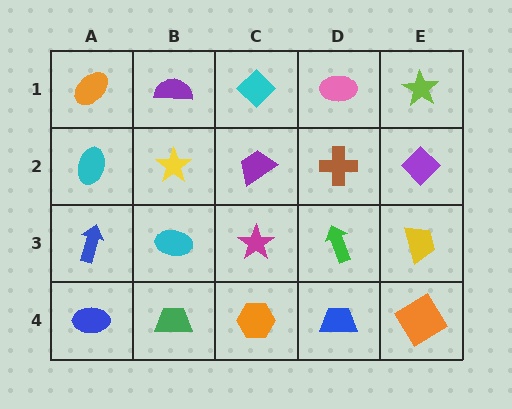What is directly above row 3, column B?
A yellow star.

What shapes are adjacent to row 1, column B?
A yellow star (row 2, column B), an orange ellipse (row 1, column A), a cyan diamond (row 1, column C).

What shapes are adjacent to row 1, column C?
A purple trapezoid (row 2, column C), a purple semicircle (row 1, column B), a pink ellipse (row 1, column D).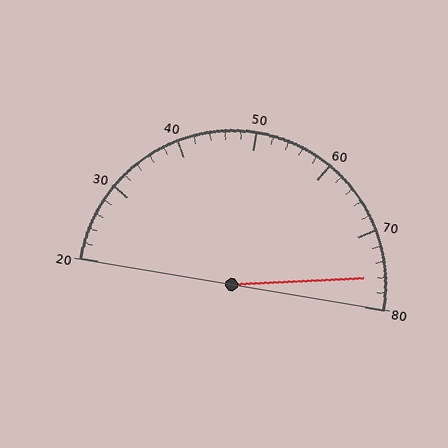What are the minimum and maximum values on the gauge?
The gauge ranges from 20 to 80.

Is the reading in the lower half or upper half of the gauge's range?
The reading is in the upper half of the range (20 to 80).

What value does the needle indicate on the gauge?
The needle indicates approximately 76.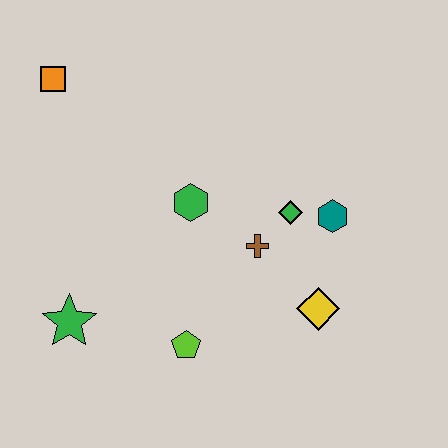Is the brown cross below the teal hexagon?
Yes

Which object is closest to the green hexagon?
The brown cross is closest to the green hexagon.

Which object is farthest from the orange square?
The yellow diamond is farthest from the orange square.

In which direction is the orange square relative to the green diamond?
The orange square is to the left of the green diamond.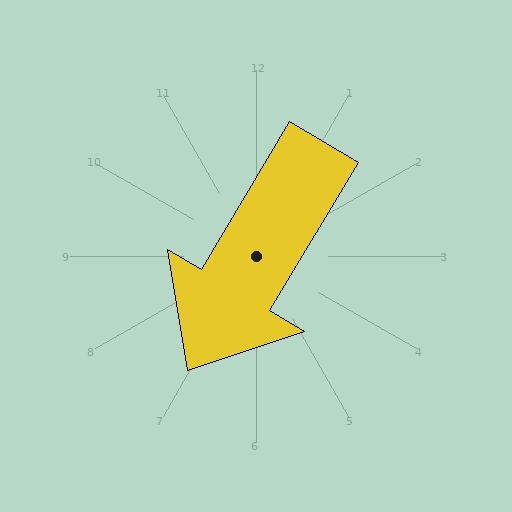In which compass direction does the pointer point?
Southwest.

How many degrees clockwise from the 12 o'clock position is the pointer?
Approximately 211 degrees.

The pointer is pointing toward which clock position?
Roughly 7 o'clock.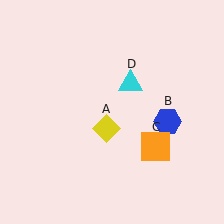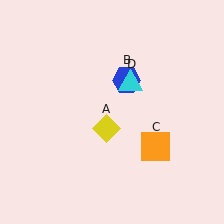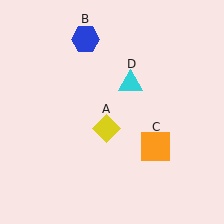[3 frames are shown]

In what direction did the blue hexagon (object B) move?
The blue hexagon (object B) moved up and to the left.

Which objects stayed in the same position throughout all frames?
Yellow diamond (object A) and orange square (object C) and cyan triangle (object D) remained stationary.